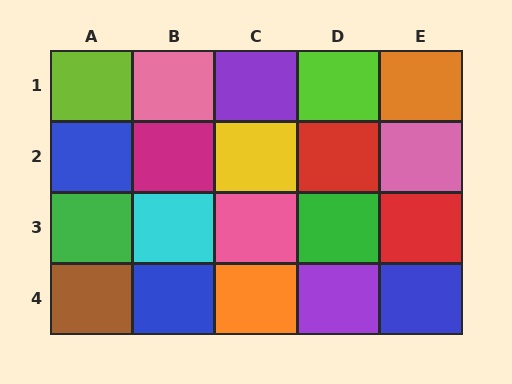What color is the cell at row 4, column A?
Brown.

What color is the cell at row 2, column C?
Yellow.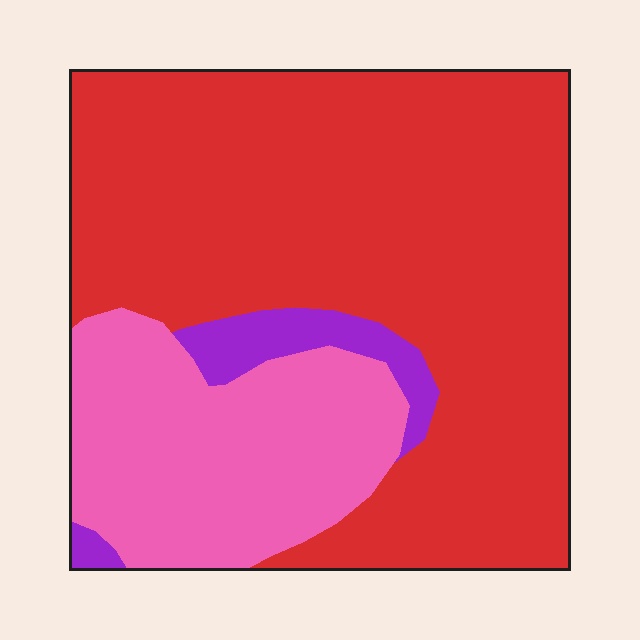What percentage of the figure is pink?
Pink covers 26% of the figure.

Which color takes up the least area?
Purple, at roughly 5%.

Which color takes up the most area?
Red, at roughly 70%.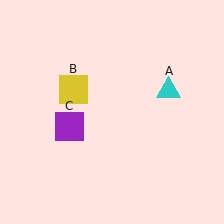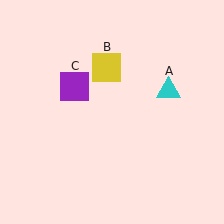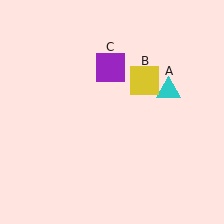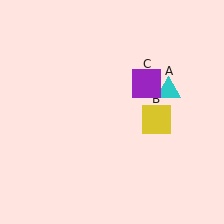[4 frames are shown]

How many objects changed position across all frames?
2 objects changed position: yellow square (object B), purple square (object C).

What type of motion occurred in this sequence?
The yellow square (object B), purple square (object C) rotated clockwise around the center of the scene.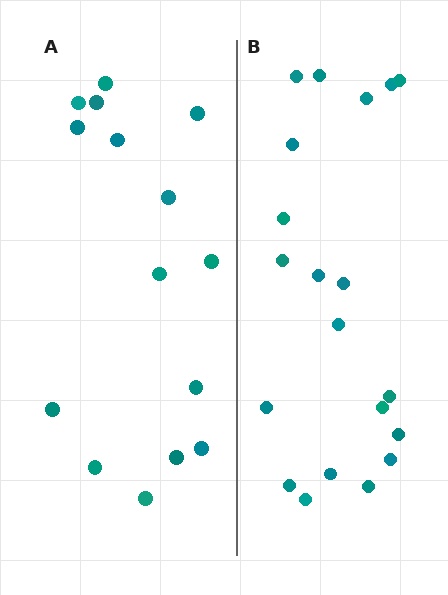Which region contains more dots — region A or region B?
Region B (the right region) has more dots.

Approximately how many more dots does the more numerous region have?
Region B has about 5 more dots than region A.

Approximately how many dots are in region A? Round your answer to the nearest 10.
About 20 dots. (The exact count is 15, which rounds to 20.)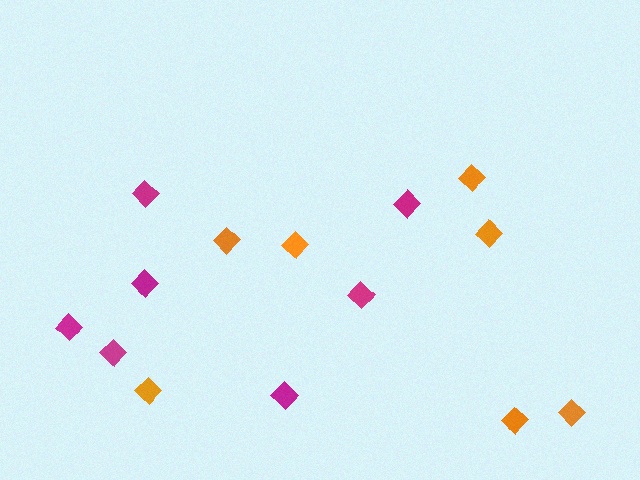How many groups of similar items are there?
There are 2 groups: one group of magenta diamonds (7) and one group of orange diamonds (7).